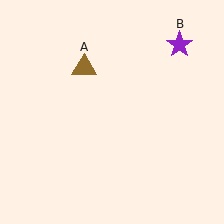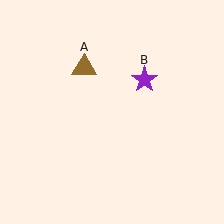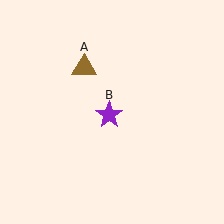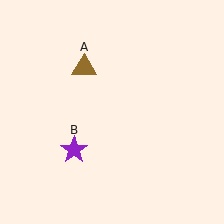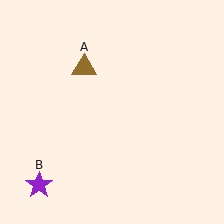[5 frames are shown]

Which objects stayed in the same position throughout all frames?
Brown triangle (object A) remained stationary.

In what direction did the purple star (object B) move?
The purple star (object B) moved down and to the left.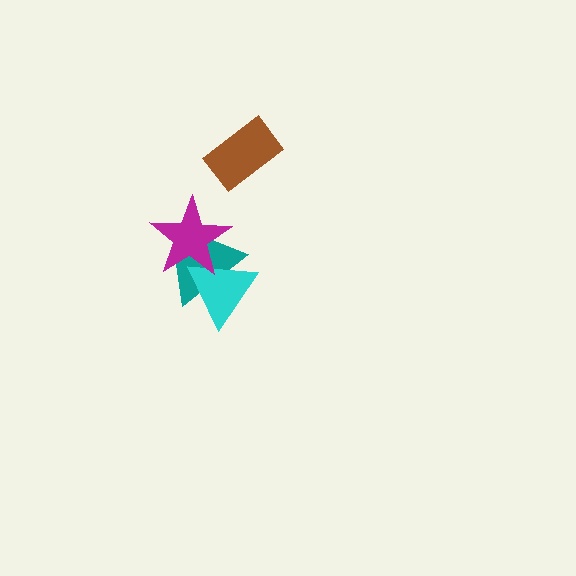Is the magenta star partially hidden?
No, no other shape covers it.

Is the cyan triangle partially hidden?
Yes, it is partially covered by another shape.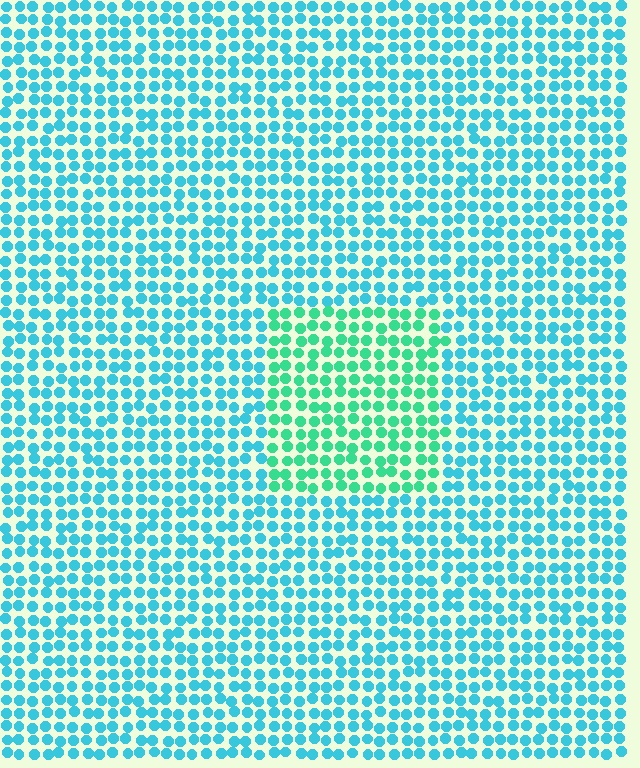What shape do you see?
I see a rectangle.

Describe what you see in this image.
The image is filled with small cyan elements in a uniform arrangement. A rectangle-shaped region is visible where the elements are tinted to a slightly different hue, forming a subtle color boundary.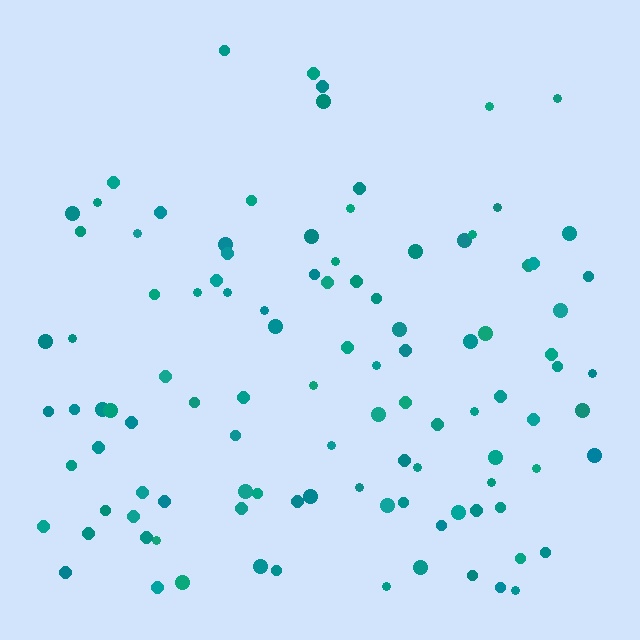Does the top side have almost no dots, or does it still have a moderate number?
Still a moderate number, just noticeably fewer than the bottom.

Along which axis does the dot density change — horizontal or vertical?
Vertical.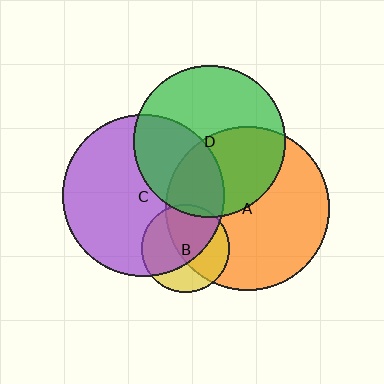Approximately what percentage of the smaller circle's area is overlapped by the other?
Approximately 5%.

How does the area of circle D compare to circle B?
Approximately 3.0 times.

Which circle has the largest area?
Circle A (orange).